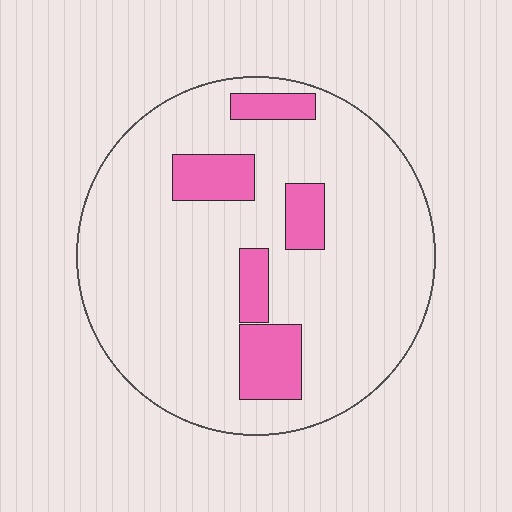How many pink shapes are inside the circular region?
5.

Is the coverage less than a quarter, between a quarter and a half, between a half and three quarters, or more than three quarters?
Less than a quarter.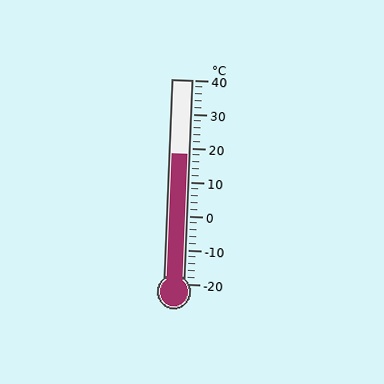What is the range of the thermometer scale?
The thermometer scale ranges from -20°C to 40°C.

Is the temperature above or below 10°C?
The temperature is above 10°C.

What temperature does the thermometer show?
The thermometer shows approximately 18°C.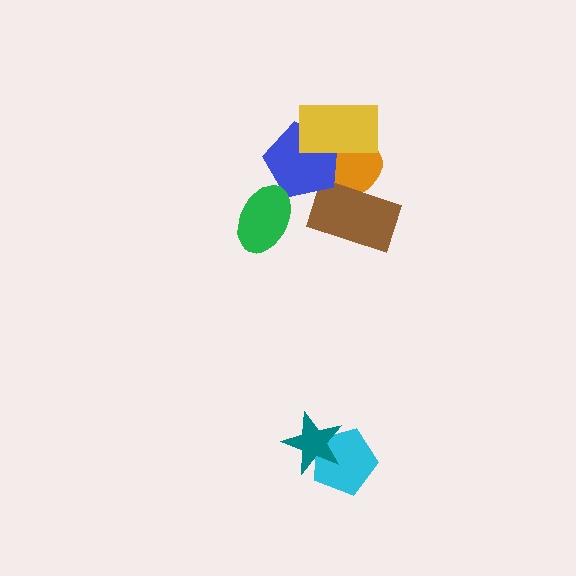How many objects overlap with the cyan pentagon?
1 object overlaps with the cyan pentagon.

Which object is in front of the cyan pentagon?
The teal star is in front of the cyan pentagon.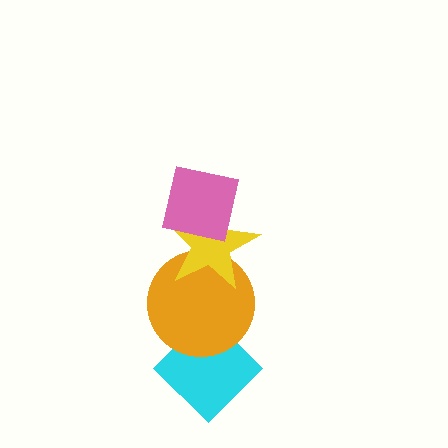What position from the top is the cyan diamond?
The cyan diamond is 4th from the top.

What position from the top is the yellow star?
The yellow star is 2nd from the top.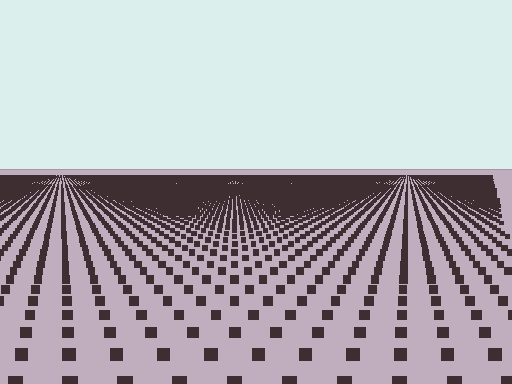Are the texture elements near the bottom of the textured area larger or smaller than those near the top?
Larger. Near the bottom, elements are closer to the viewer and appear at a bigger on-screen size.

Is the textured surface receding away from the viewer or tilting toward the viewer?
The surface is receding away from the viewer. Texture elements get smaller and denser toward the top.